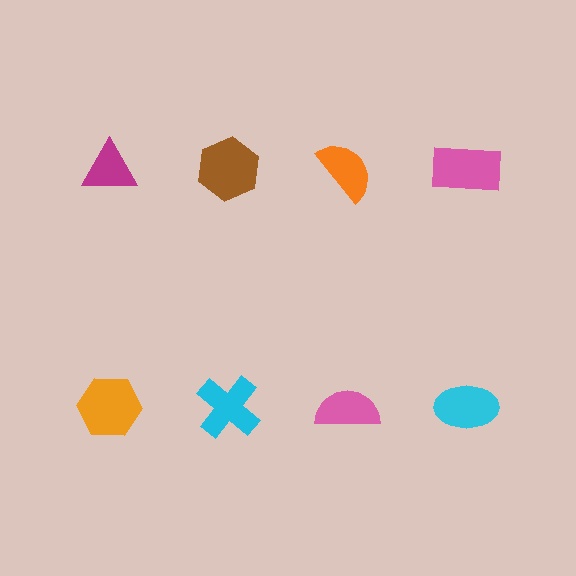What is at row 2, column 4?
A cyan ellipse.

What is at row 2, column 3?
A pink semicircle.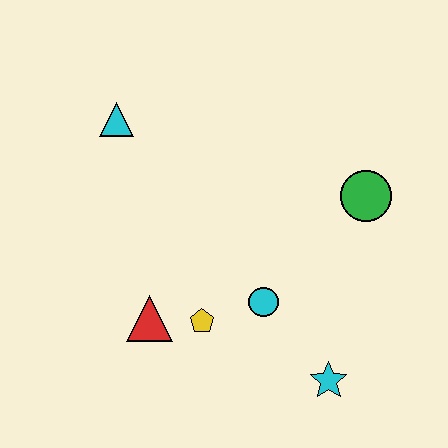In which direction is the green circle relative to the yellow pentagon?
The green circle is to the right of the yellow pentagon.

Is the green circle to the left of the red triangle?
No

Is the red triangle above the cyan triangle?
No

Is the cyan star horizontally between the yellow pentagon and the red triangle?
No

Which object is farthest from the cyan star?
The cyan triangle is farthest from the cyan star.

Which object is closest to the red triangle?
The yellow pentagon is closest to the red triangle.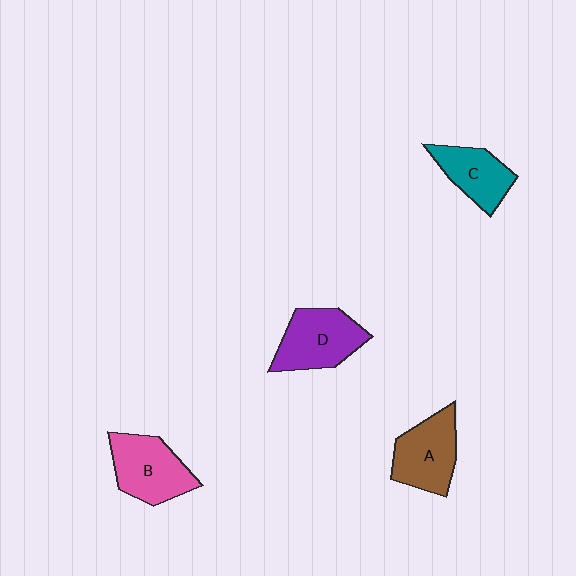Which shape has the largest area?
Shape D (purple).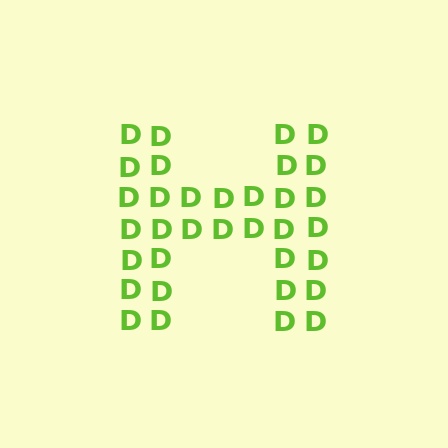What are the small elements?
The small elements are letter D's.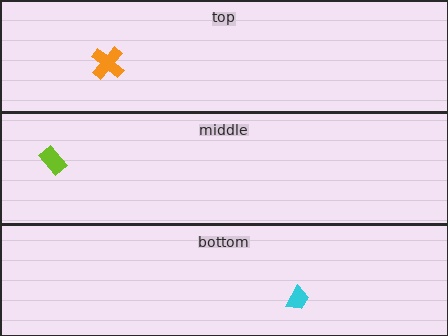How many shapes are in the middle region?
1.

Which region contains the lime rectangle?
The middle region.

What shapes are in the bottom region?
The cyan trapezoid.